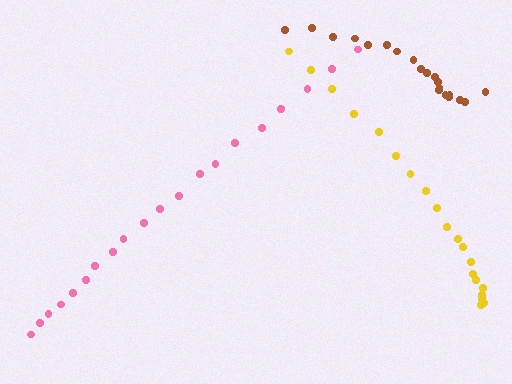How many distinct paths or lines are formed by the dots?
There are 3 distinct paths.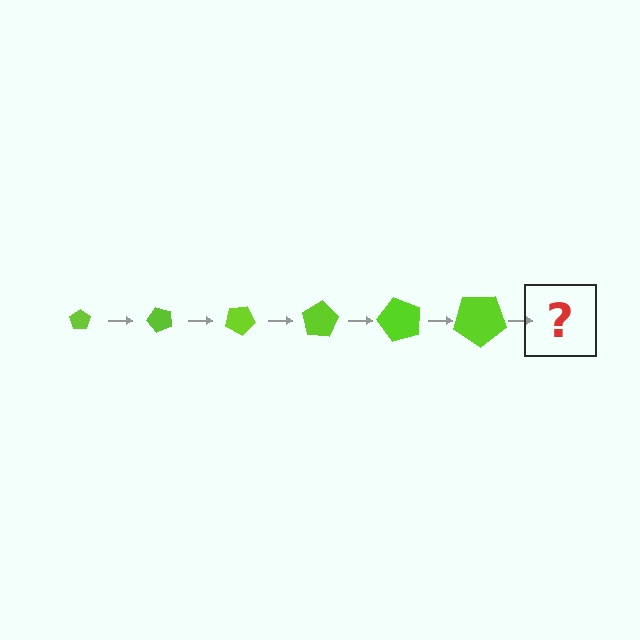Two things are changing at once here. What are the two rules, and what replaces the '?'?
The two rules are that the pentagon grows larger each step and it rotates 50 degrees each step. The '?' should be a pentagon, larger than the previous one and rotated 300 degrees from the start.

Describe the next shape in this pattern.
It should be a pentagon, larger than the previous one and rotated 300 degrees from the start.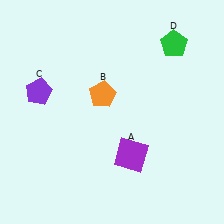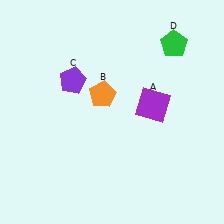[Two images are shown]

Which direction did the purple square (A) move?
The purple square (A) moved up.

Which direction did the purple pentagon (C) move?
The purple pentagon (C) moved right.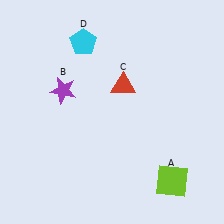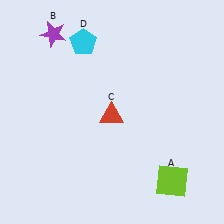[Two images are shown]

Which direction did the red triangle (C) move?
The red triangle (C) moved down.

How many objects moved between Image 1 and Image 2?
2 objects moved between the two images.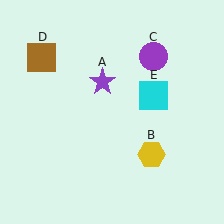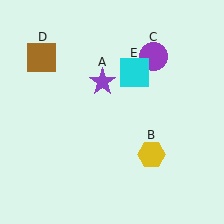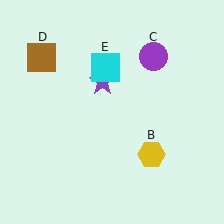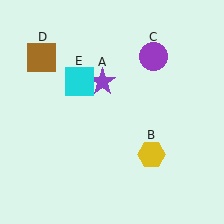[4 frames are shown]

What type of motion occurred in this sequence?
The cyan square (object E) rotated counterclockwise around the center of the scene.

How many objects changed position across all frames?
1 object changed position: cyan square (object E).